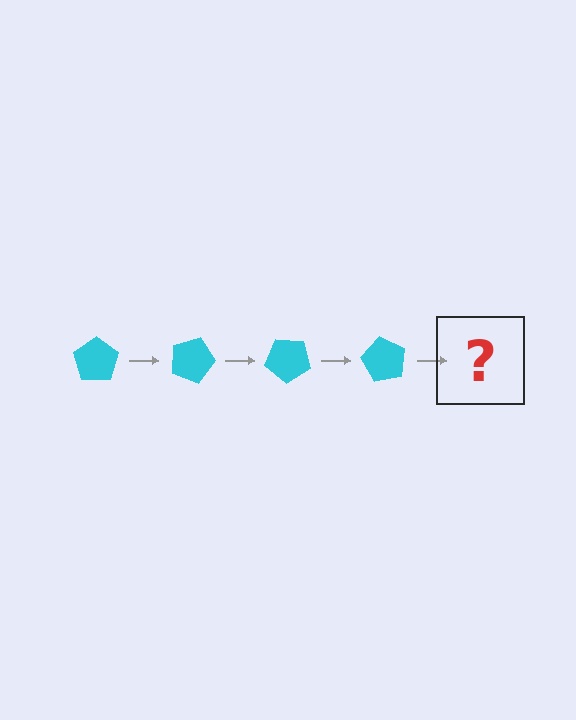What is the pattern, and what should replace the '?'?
The pattern is that the pentagon rotates 20 degrees each step. The '?' should be a cyan pentagon rotated 80 degrees.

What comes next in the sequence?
The next element should be a cyan pentagon rotated 80 degrees.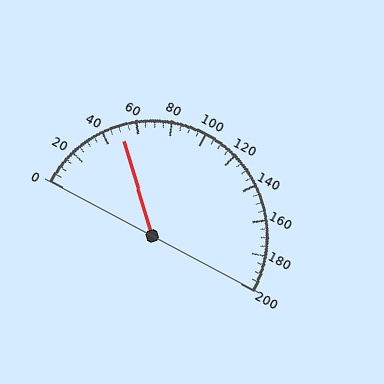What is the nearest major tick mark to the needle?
The nearest major tick mark is 40.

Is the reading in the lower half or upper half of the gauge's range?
The reading is in the lower half of the range (0 to 200).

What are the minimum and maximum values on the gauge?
The gauge ranges from 0 to 200.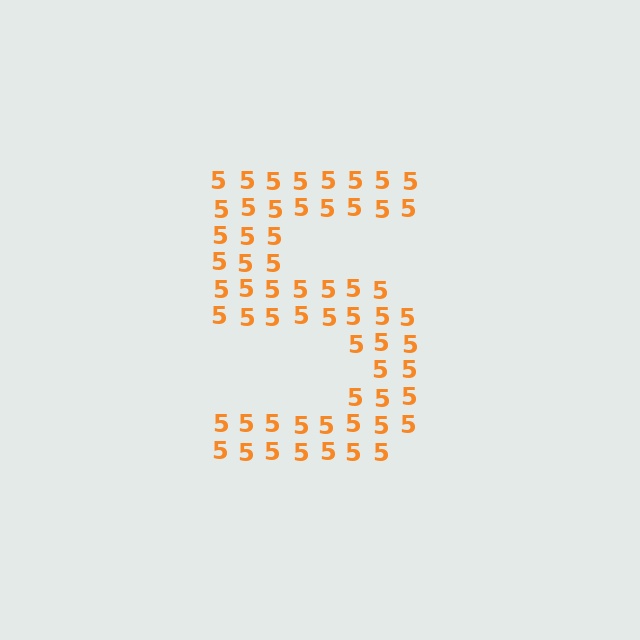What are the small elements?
The small elements are digit 5's.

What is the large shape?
The large shape is the digit 5.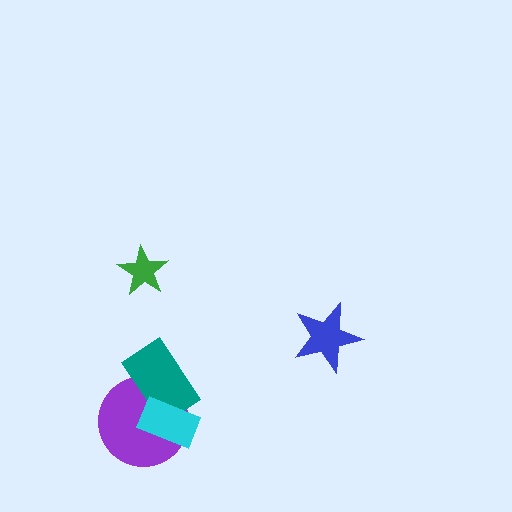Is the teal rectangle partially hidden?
Yes, it is partially covered by another shape.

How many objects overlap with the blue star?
0 objects overlap with the blue star.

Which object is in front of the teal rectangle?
The cyan rectangle is in front of the teal rectangle.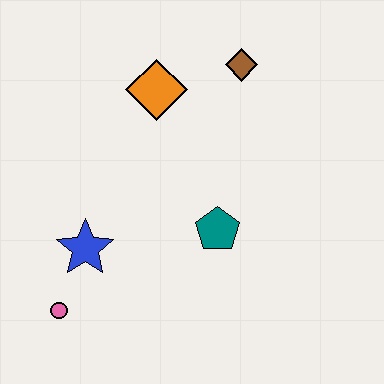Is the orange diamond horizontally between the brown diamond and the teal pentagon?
No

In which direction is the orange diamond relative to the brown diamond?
The orange diamond is to the left of the brown diamond.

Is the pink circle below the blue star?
Yes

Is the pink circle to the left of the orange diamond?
Yes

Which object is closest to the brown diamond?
The orange diamond is closest to the brown diamond.